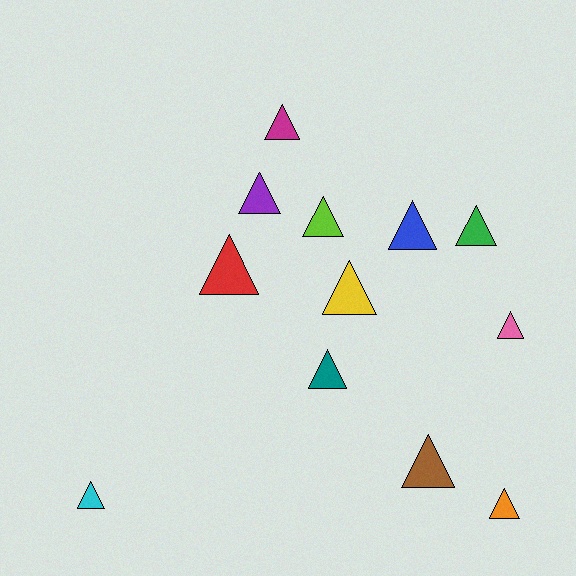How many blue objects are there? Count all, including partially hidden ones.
There is 1 blue object.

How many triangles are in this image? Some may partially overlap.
There are 12 triangles.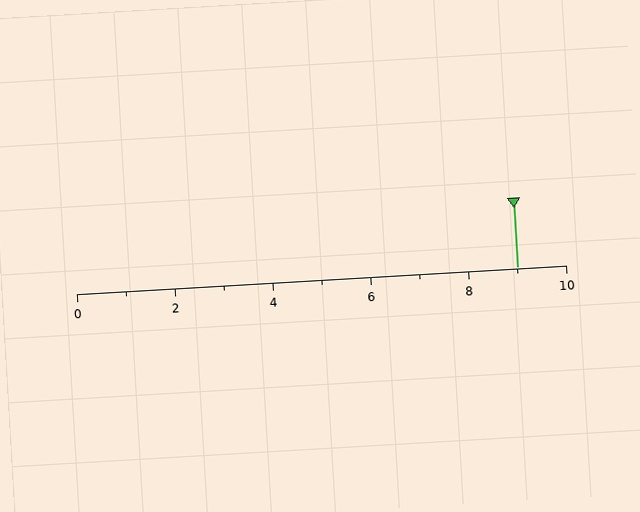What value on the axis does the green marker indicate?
The marker indicates approximately 9.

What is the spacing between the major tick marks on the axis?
The major ticks are spaced 2 apart.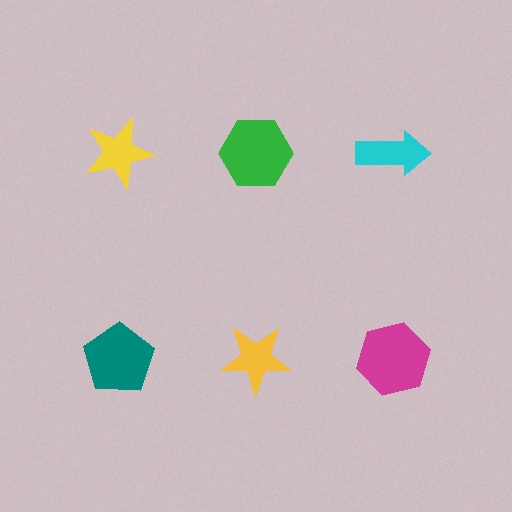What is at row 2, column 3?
A magenta hexagon.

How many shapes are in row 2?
3 shapes.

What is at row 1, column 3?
A cyan arrow.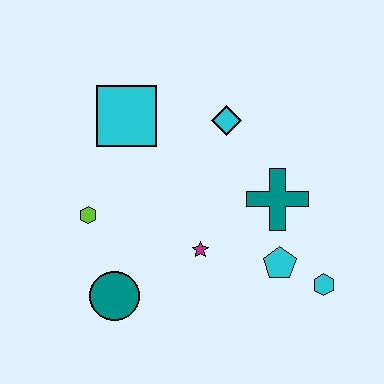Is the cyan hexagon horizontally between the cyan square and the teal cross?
No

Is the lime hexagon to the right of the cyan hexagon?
No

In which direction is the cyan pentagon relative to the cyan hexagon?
The cyan pentagon is to the left of the cyan hexagon.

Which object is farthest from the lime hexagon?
The cyan hexagon is farthest from the lime hexagon.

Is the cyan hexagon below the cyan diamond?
Yes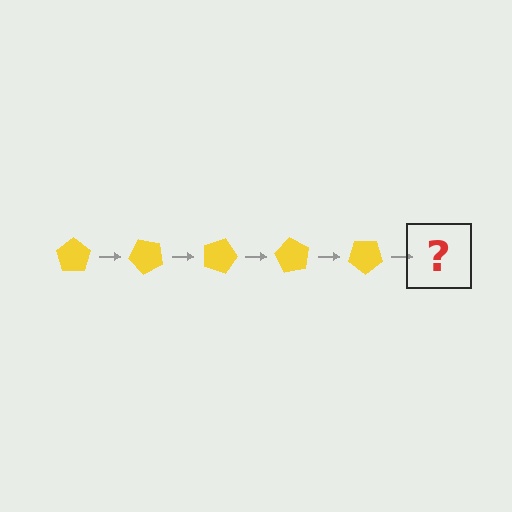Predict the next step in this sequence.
The next step is a yellow pentagon rotated 225 degrees.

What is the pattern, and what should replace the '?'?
The pattern is that the pentagon rotates 45 degrees each step. The '?' should be a yellow pentagon rotated 225 degrees.